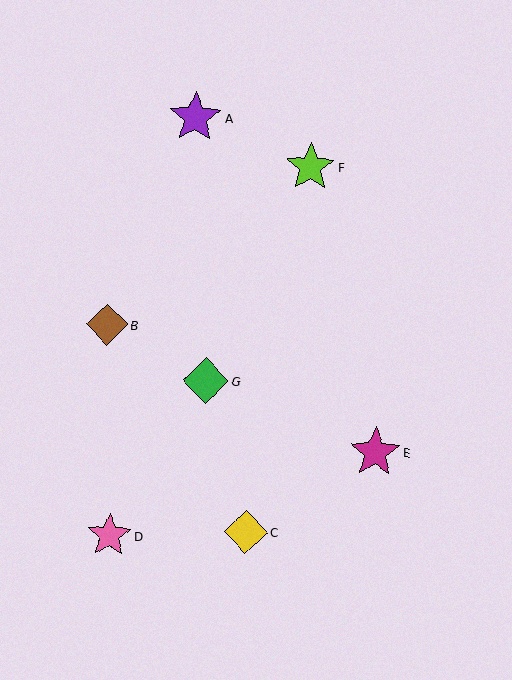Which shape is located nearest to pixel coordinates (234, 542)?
The yellow diamond (labeled C) at (246, 532) is nearest to that location.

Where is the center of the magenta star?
The center of the magenta star is at (375, 452).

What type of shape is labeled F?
Shape F is a lime star.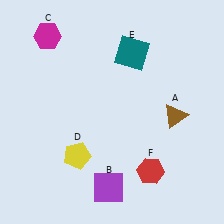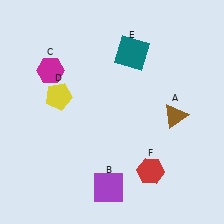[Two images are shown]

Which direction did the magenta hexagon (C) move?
The magenta hexagon (C) moved down.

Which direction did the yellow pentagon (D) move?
The yellow pentagon (D) moved up.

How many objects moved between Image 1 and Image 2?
2 objects moved between the two images.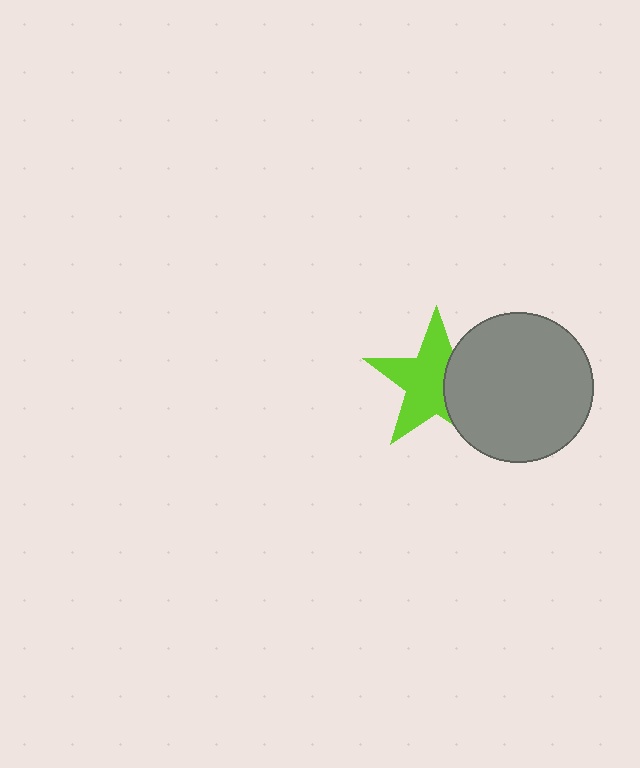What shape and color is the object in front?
The object in front is a gray circle.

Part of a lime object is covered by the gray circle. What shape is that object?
It is a star.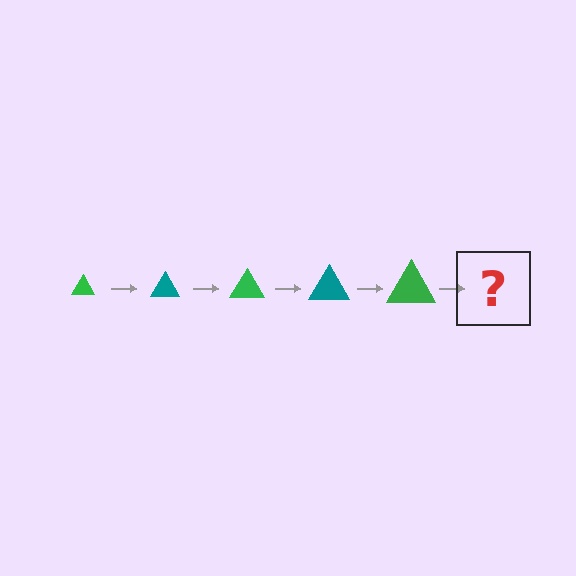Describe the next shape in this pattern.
It should be a teal triangle, larger than the previous one.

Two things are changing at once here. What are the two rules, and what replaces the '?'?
The two rules are that the triangle grows larger each step and the color cycles through green and teal. The '?' should be a teal triangle, larger than the previous one.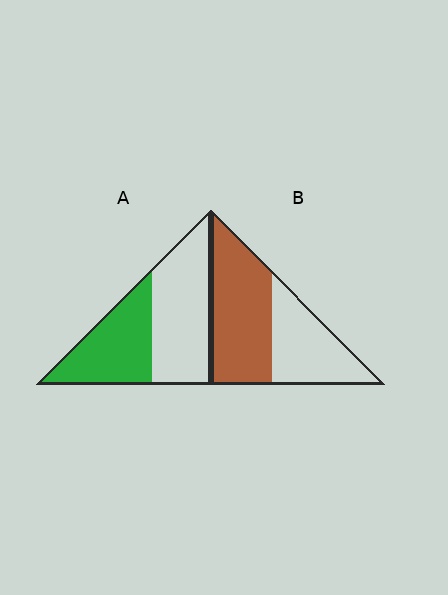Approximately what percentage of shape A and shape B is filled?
A is approximately 45% and B is approximately 60%.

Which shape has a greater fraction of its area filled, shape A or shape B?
Shape B.